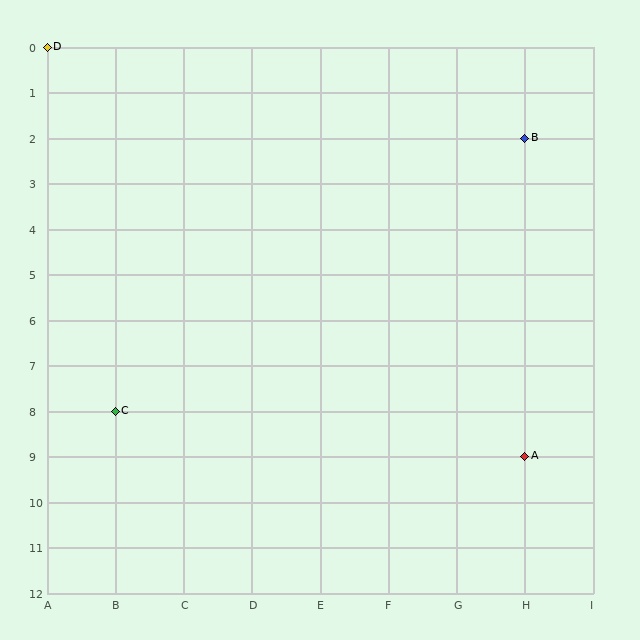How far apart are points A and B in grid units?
Points A and B are 7 rows apart.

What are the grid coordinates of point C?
Point C is at grid coordinates (B, 8).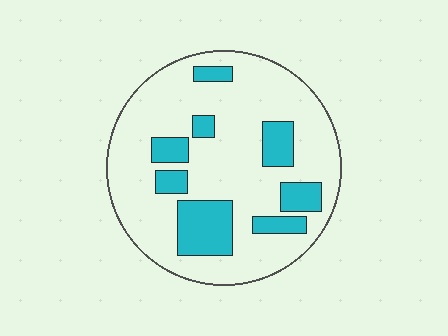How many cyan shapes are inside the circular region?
8.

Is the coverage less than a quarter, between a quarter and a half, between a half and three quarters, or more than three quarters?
Less than a quarter.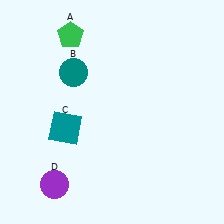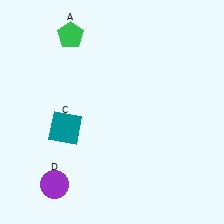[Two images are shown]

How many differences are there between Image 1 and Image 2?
There is 1 difference between the two images.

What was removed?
The teal circle (B) was removed in Image 2.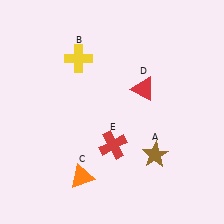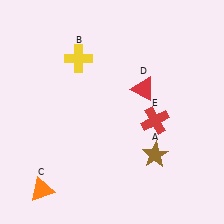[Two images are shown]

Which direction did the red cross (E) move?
The red cross (E) moved right.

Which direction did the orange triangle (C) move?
The orange triangle (C) moved left.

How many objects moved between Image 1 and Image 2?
2 objects moved between the two images.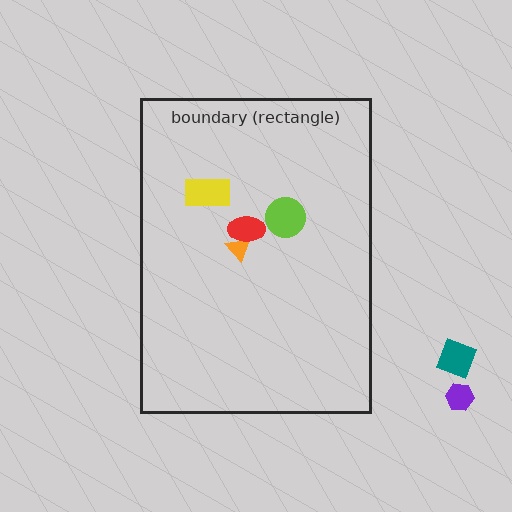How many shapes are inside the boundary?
4 inside, 2 outside.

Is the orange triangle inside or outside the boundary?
Inside.